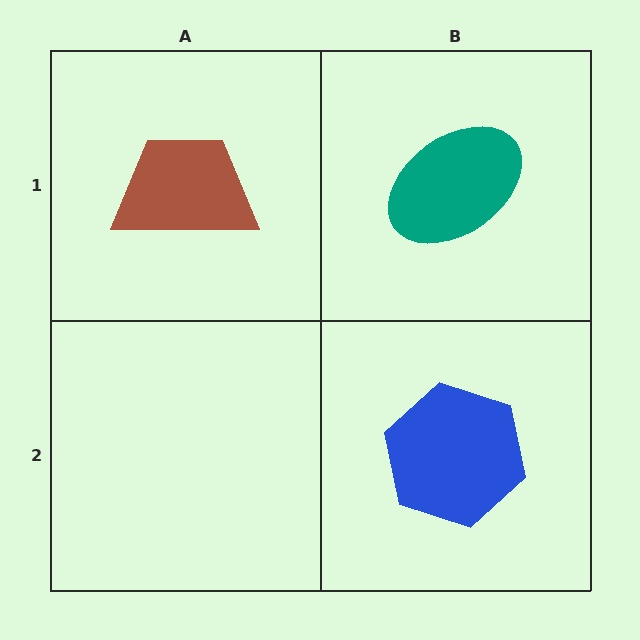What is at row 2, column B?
A blue hexagon.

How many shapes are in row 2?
1 shape.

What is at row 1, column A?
A brown trapezoid.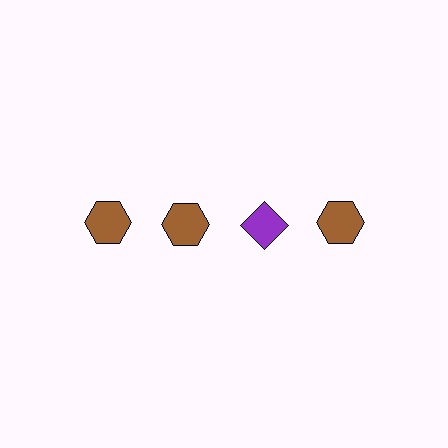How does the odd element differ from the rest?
It differs in both color (purple instead of brown) and shape (diamond instead of hexagon).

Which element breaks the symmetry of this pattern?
The purple diamond in the top row, center column breaks the symmetry. All other shapes are brown hexagons.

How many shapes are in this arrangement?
There are 4 shapes arranged in a grid pattern.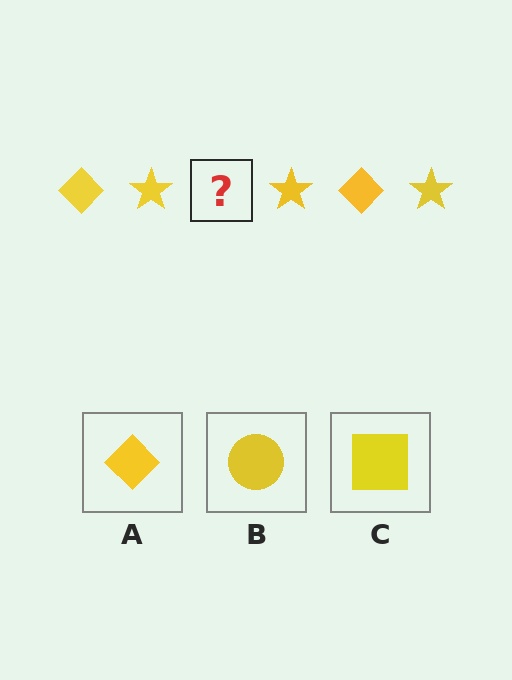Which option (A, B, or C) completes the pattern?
A.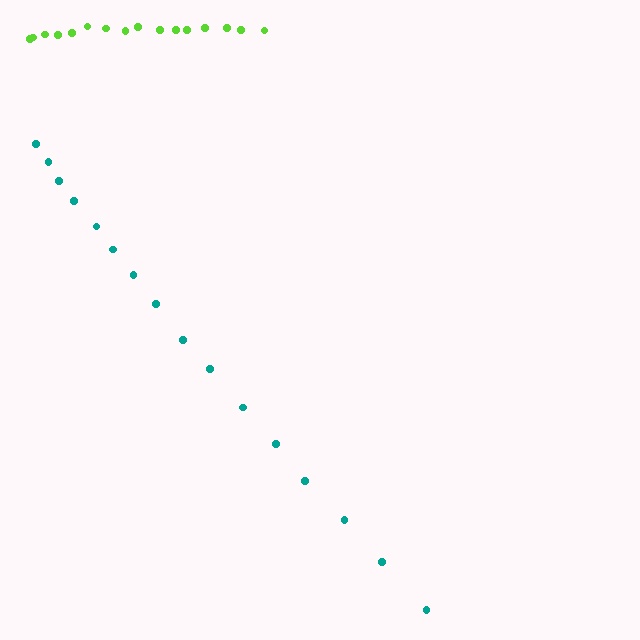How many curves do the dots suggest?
There are 2 distinct paths.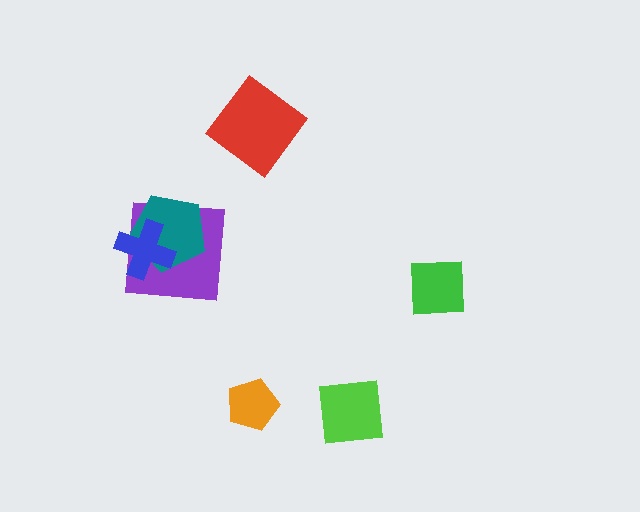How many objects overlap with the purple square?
2 objects overlap with the purple square.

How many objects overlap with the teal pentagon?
2 objects overlap with the teal pentagon.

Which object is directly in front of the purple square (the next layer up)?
The teal pentagon is directly in front of the purple square.